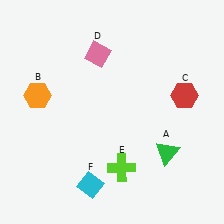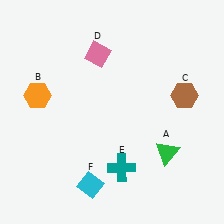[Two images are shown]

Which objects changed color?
C changed from red to brown. E changed from lime to teal.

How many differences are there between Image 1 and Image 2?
There are 2 differences between the two images.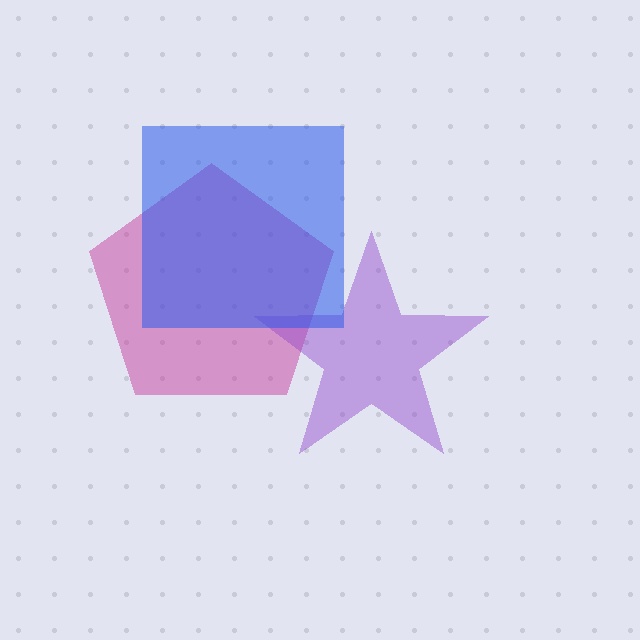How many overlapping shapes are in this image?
There are 3 overlapping shapes in the image.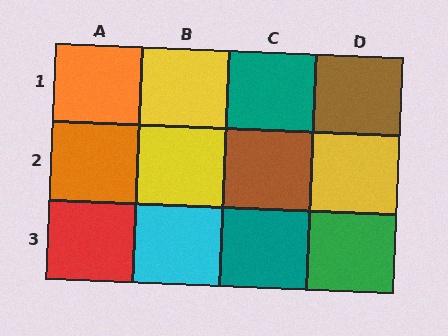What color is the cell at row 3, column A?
Red.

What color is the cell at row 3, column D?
Green.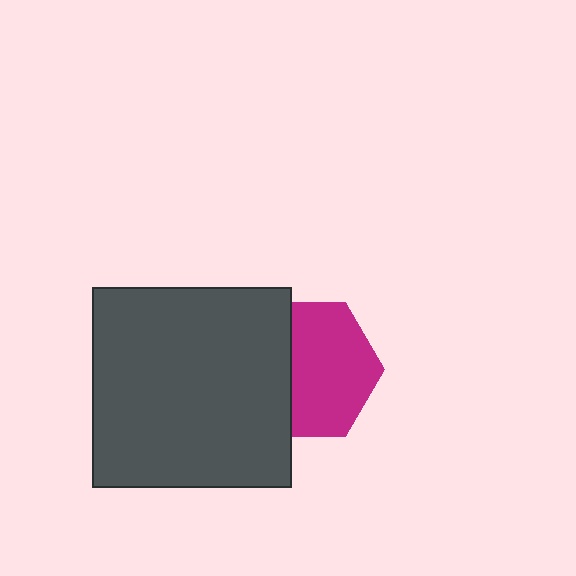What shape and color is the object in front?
The object in front is a dark gray square.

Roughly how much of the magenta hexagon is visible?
About half of it is visible (roughly 63%).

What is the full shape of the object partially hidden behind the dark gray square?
The partially hidden object is a magenta hexagon.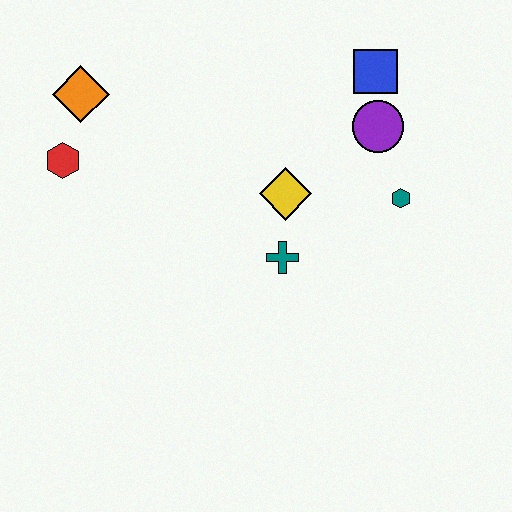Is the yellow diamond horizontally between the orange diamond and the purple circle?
Yes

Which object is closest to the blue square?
The purple circle is closest to the blue square.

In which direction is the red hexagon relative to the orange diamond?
The red hexagon is below the orange diamond.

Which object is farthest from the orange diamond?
The teal hexagon is farthest from the orange diamond.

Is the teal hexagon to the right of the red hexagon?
Yes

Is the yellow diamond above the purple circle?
No